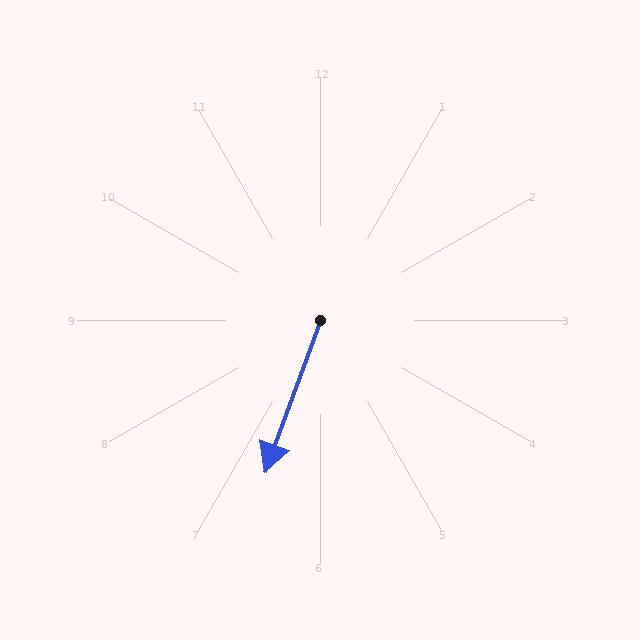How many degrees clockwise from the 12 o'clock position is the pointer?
Approximately 200 degrees.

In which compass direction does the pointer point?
South.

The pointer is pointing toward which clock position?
Roughly 7 o'clock.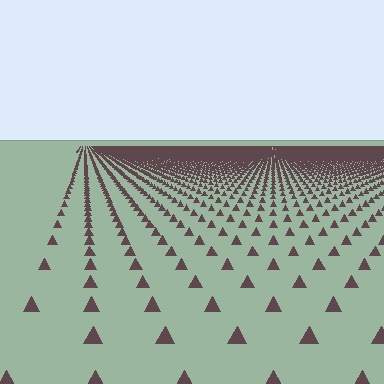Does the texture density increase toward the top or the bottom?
Density increases toward the top.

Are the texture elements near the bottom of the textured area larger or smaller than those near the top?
Larger. Near the bottom, elements are closer to the viewer and appear at a bigger on-screen size.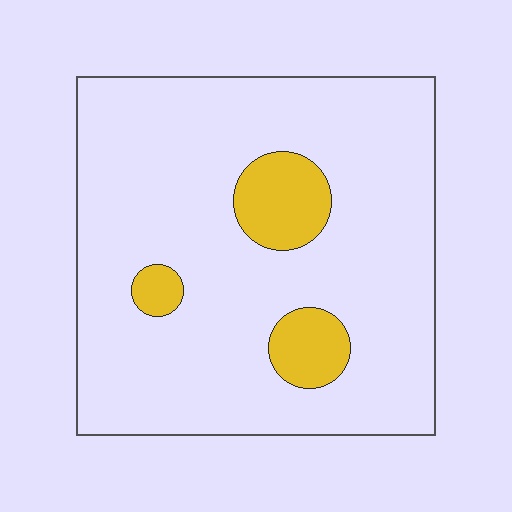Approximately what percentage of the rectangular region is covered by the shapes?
Approximately 10%.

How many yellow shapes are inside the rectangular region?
3.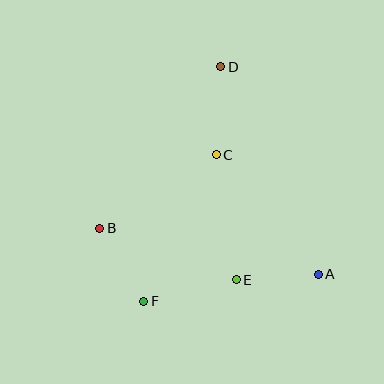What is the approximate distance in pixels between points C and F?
The distance between C and F is approximately 163 pixels.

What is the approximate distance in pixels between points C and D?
The distance between C and D is approximately 88 pixels.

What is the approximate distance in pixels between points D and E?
The distance between D and E is approximately 214 pixels.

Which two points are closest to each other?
Points A and E are closest to each other.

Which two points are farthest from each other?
Points D and F are farthest from each other.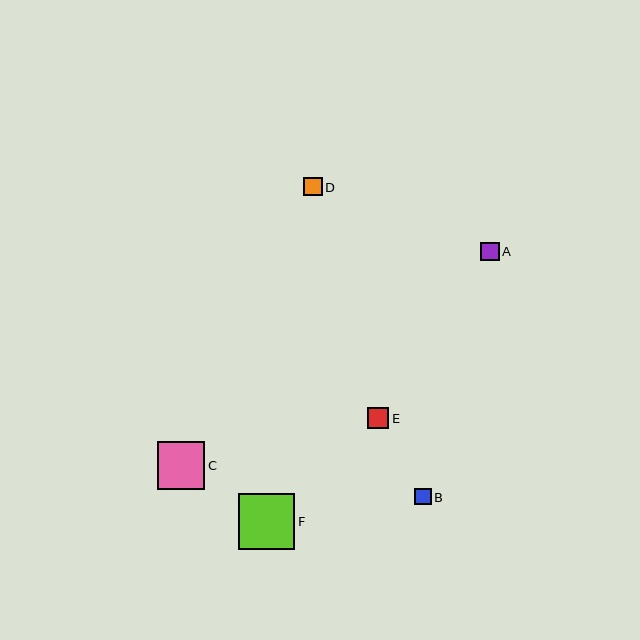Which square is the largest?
Square F is the largest with a size of approximately 56 pixels.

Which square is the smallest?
Square B is the smallest with a size of approximately 16 pixels.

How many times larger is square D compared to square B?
Square D is approximately 1.1 times the size of square B.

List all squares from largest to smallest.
From largest to smallest: F, C, E, A, D, B.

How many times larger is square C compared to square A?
Square C is approximately 2.6 times the size of square A.